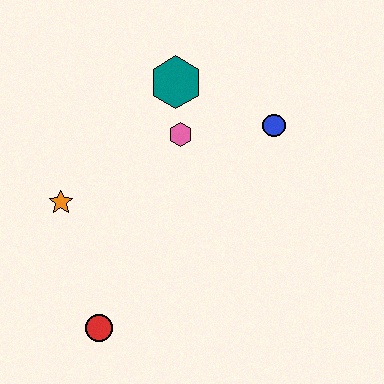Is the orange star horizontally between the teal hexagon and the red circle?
No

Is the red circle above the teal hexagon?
No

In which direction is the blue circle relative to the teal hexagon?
The blue circle is to the right of the teal hexagon.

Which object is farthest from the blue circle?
The red circle is farthest from the blue circle.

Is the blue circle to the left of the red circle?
No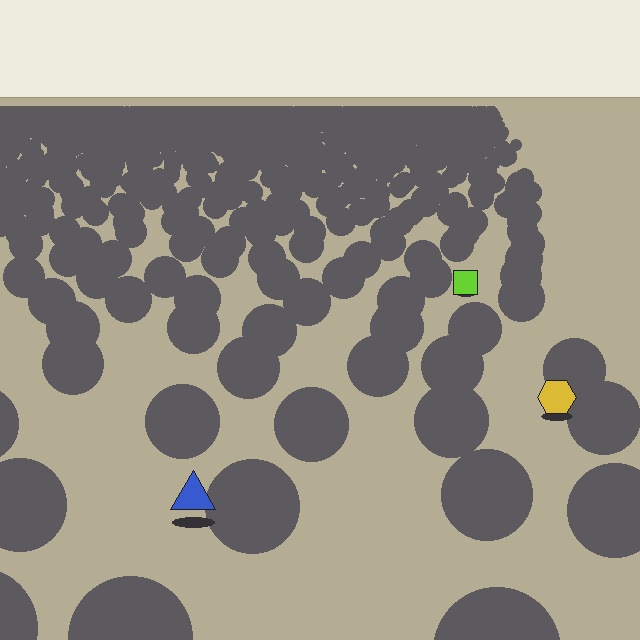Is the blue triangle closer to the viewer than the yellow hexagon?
Yes. The blue triangle is closer — you can tell from the texture gradient: the ground texture is coarser near it.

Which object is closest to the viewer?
The blue triangle is closest. The texture marks near it are larger and more spread out.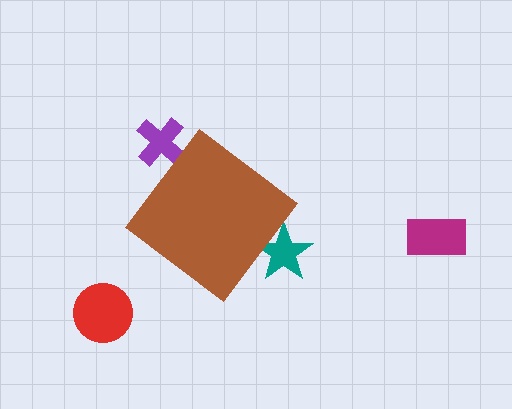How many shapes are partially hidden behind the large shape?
2 shapes are partially hidden.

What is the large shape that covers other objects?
A brown diamond.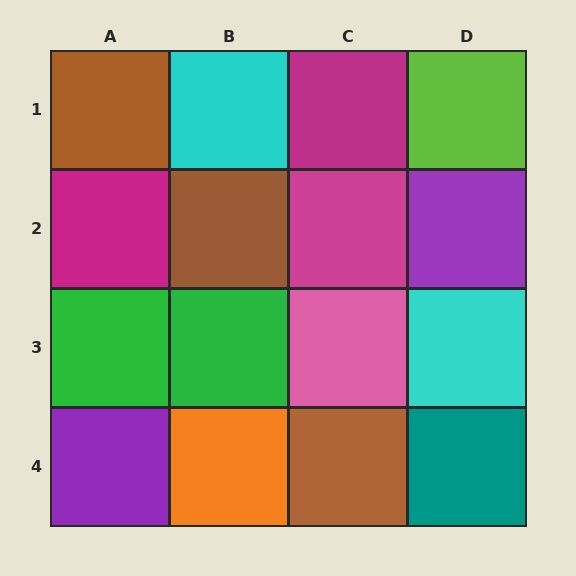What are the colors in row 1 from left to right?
Brown, cyan, magenta, lime.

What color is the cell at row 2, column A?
Magenta.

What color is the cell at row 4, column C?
Brown.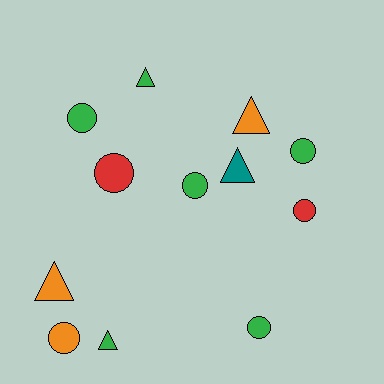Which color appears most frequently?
Green, with 6 objects.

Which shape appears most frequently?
Circle, with 7 objects.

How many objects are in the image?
There are 12 objects.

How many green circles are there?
There are 4 green circles.